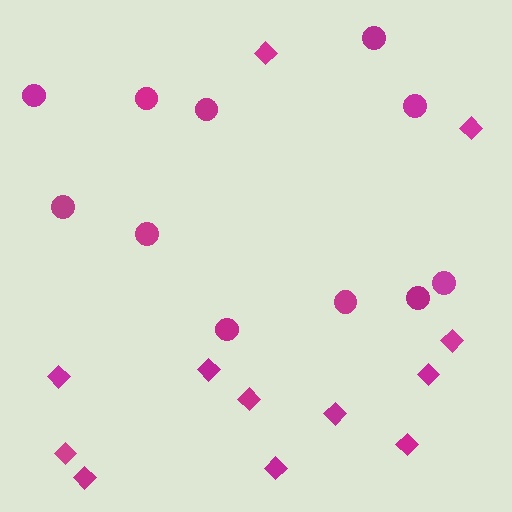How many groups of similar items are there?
There are 2 groups: one group of circles (11) and one group of diamonds (12).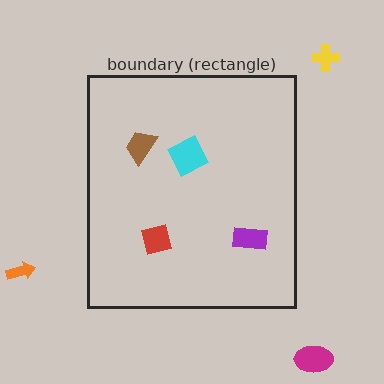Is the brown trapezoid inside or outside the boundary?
Inside.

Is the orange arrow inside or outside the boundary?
Outside.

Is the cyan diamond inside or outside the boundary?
Inside.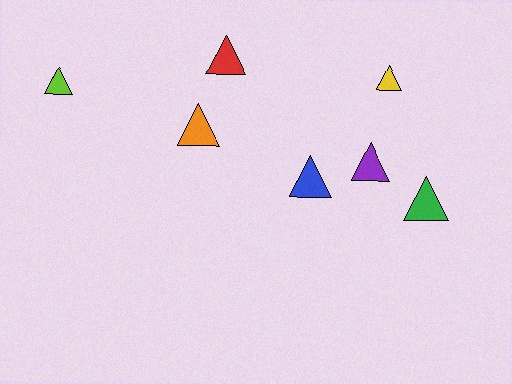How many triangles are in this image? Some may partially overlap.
There are 7 triangles.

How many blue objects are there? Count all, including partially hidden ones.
There is 1 blue object.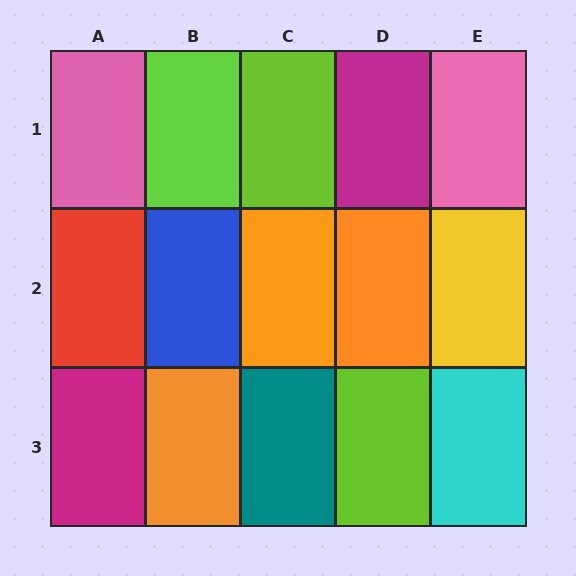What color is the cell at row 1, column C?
Lime.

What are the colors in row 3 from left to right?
Magenta, orange, teal, lime, cyan.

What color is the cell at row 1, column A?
Pink.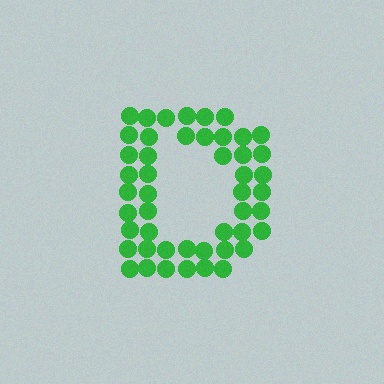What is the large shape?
The large shape is the letter D.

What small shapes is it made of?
It is made of small circles.